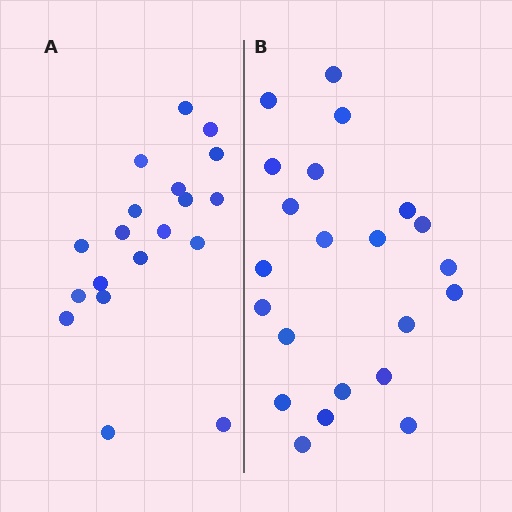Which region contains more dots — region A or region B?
Region B (the right region) has more dots.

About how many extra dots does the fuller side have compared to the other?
Region B has just a few more — roughly 2 or 3 more dots than region A.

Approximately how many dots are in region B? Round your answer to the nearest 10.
About 20 dots. (The exact count is 22, which rounds to 20.)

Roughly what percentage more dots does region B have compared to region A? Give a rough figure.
About 15% more.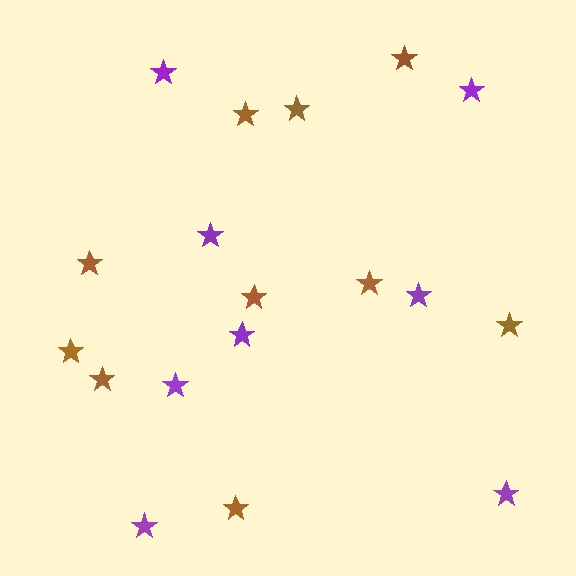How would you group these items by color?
There are 2 groups: one group of brown stars (10) and one group of purple stars (8).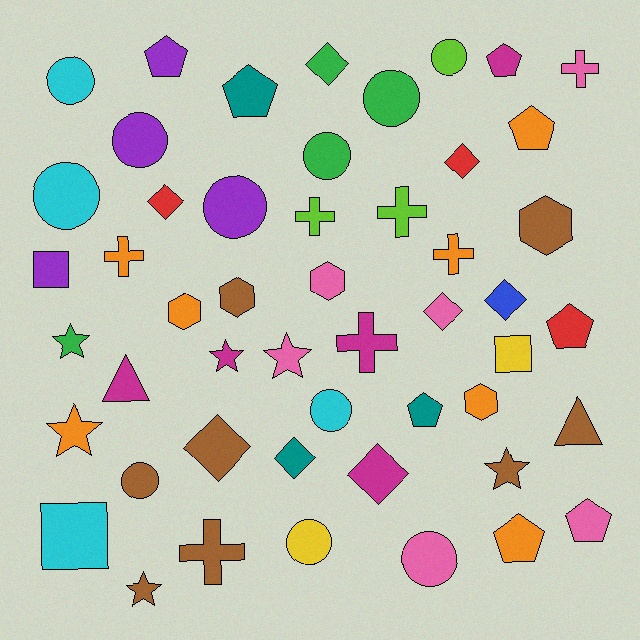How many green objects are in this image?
There are 4 green objects.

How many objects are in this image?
There are 50 objects.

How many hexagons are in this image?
There are 5 hexagons.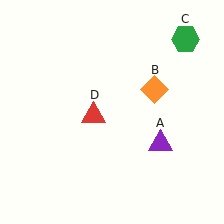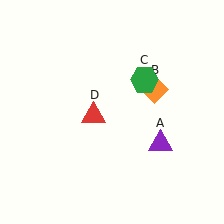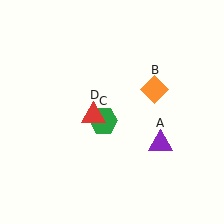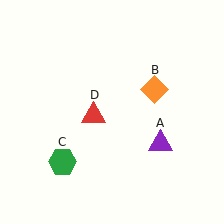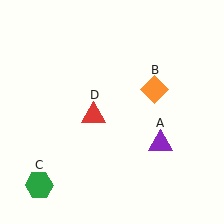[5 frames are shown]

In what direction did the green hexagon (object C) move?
The green hexagon (object C) moved down and to the left.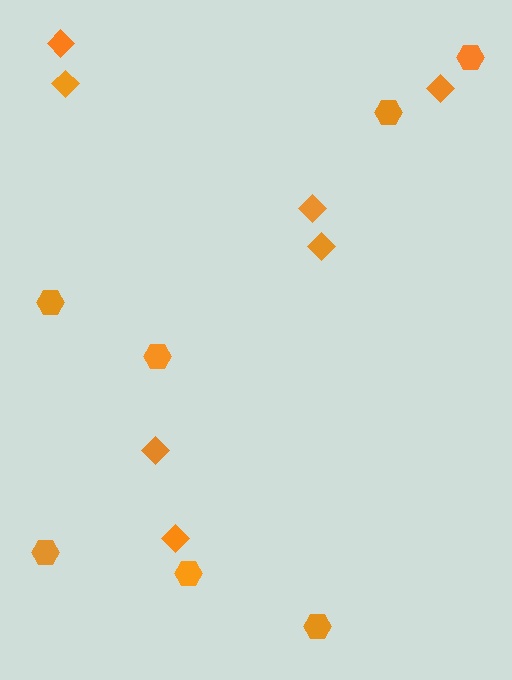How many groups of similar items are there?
There are 2 groups: one group of hexagons (7) and one group of diamonds (7).